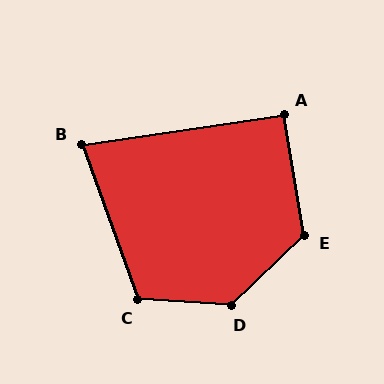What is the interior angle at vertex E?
Approximately 125 degrees (obtuse).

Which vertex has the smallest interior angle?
B, at approximately 79 degrees.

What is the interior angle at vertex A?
Approximately 91 degrees (approximately right).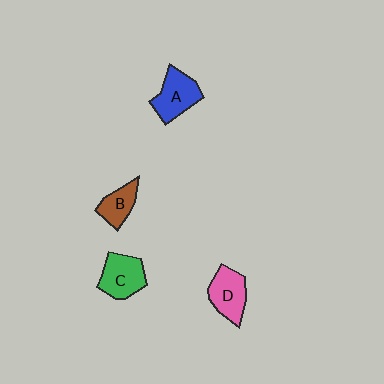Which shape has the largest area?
Shape A (blue).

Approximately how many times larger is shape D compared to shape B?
Approximately 1.4 times.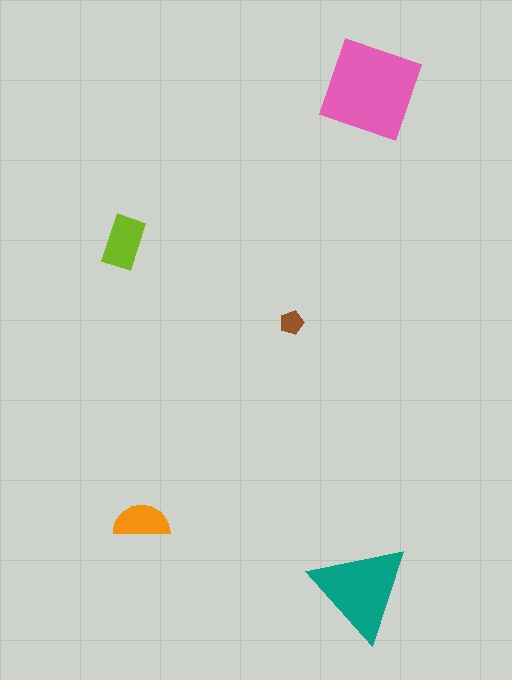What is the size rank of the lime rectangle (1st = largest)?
3rd.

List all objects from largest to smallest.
The pink diamond, the teal triangle, the lime rectangle, the orange semicircle, the brown pentagon.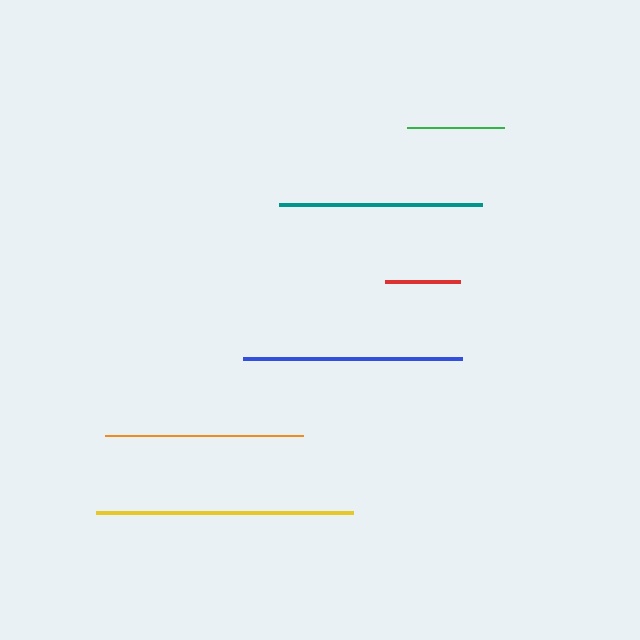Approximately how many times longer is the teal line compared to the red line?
The teal line is approximately 2.7 times the length of the red line.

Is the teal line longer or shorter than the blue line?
The blue line is longer than the teal line.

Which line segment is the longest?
The yellow line is the longest at approximately 257 pixels.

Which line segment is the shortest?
The red line is the shortest at approximately 75 pixels.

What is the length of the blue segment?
The blue segment is approximately 219 pixels long.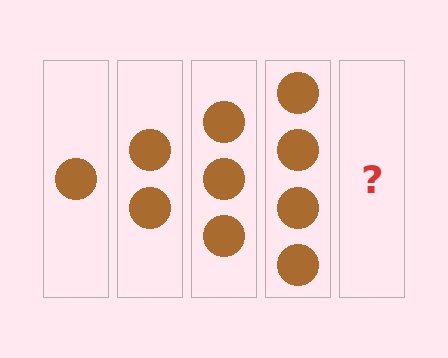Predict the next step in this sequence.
The next step is 5 circles.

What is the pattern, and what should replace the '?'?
The pattern is that each step adds one more circle. The '?' should be 5 circles.